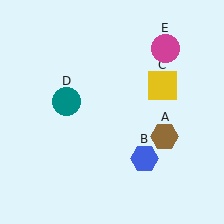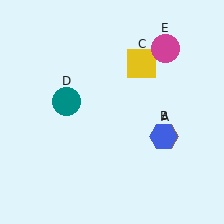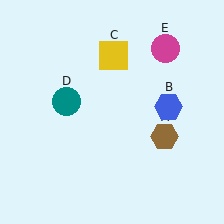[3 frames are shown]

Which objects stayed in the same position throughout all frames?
Brown hexagon (object A) and teal circle (object D) and magenta circle (object E) remained stationary.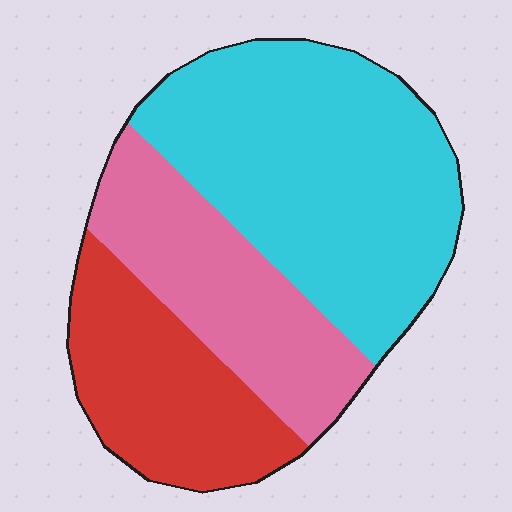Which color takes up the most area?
Cyan, at roughly 50%.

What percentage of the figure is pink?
Pink takes up about one quarter (1/4) of the figure.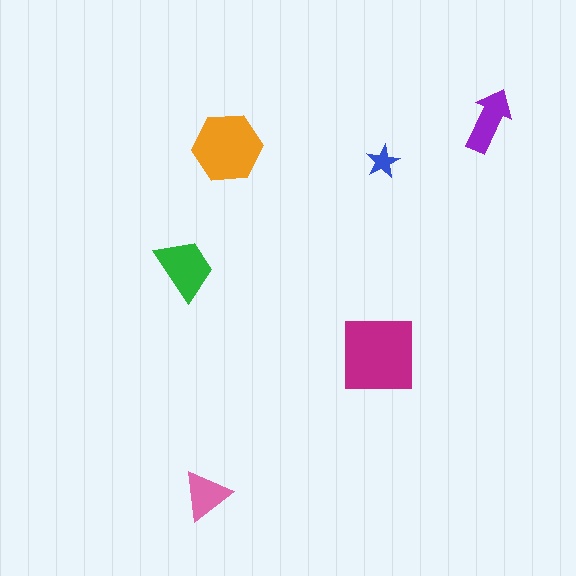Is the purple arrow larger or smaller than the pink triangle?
Larger.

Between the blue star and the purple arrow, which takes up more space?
The purple arrow.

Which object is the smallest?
The blue star.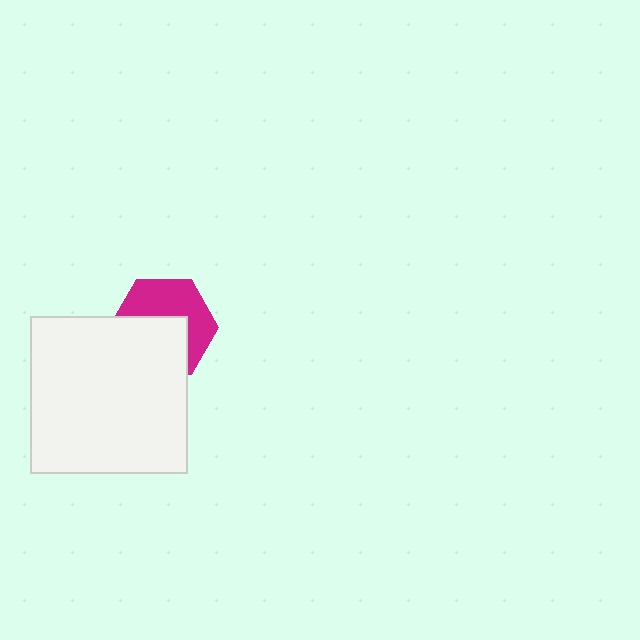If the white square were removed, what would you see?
You would see the complete magenta hexagon.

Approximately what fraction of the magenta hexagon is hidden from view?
Roughly 51% of the magenta hexagon is hidden behind the white square.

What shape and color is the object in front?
The object in front is a white square.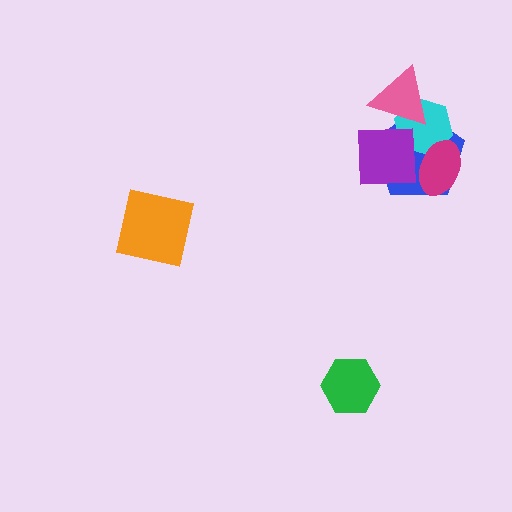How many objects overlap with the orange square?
0 objects overlap with the orange square.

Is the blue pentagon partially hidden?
Yes, it is partially covered by another shape.